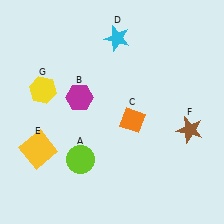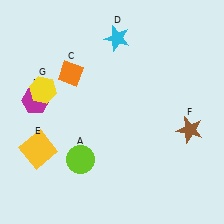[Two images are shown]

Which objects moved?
The objects that moved are: the magenta hexagon (B), the orange diamond (C).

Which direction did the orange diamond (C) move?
The orange diamond (C) moved left.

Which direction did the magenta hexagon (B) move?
The magenta hexagon (B) moved left.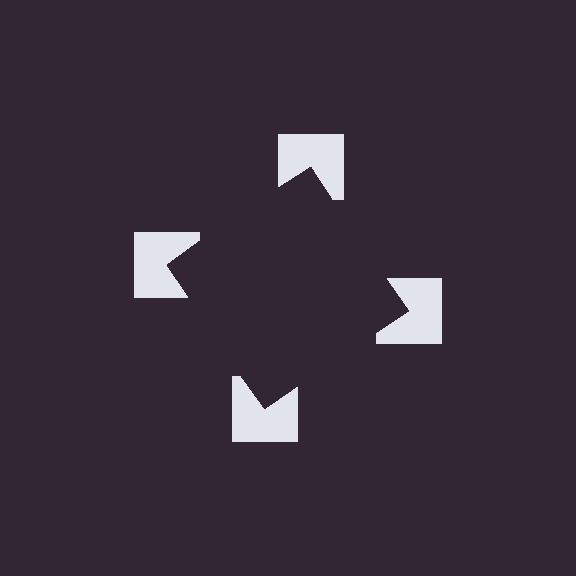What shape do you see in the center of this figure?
An illusory square — its edges are inferred from the aligned wedge cuts in the notched squares, not physically drawn.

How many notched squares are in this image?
There are 4 — one at each vertex of the illusory square.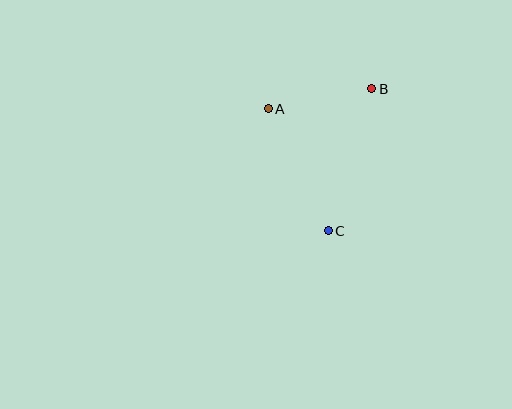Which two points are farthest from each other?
Points B and C are farthest from each other.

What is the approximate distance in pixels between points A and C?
The distance between A and C is approximately 136 pixels.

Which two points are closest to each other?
Points A and B are closest to each other.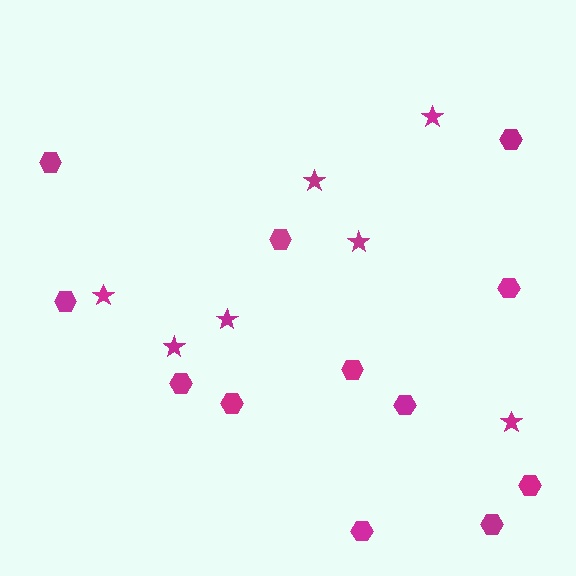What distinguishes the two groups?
There are 2 groups: one group of hexagons (12) and one group of stars (7).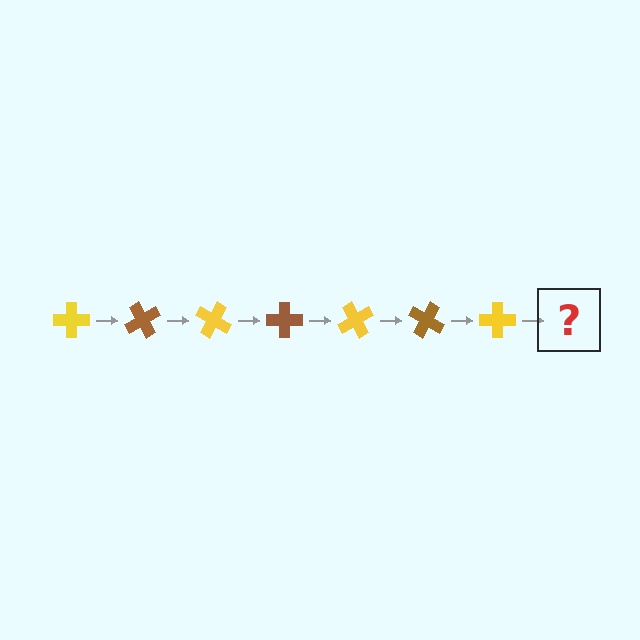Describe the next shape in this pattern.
It should be a brown cross, rotated 420 degrees from the start.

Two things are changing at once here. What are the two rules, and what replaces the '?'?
The two rules are that it rotates 60 degrees each step and the color cycles through yellow and brown. The '?' should be a brown cross, rotated 420 degrees from the start.